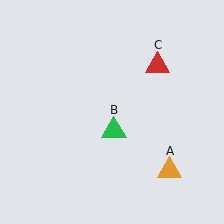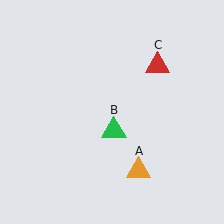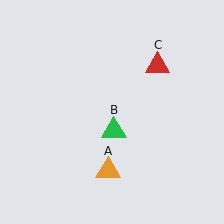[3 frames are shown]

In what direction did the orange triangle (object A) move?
The orange triangle (object A) moved left.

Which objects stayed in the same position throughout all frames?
Green triangle (object B) and red triangle (object C) remained stationary.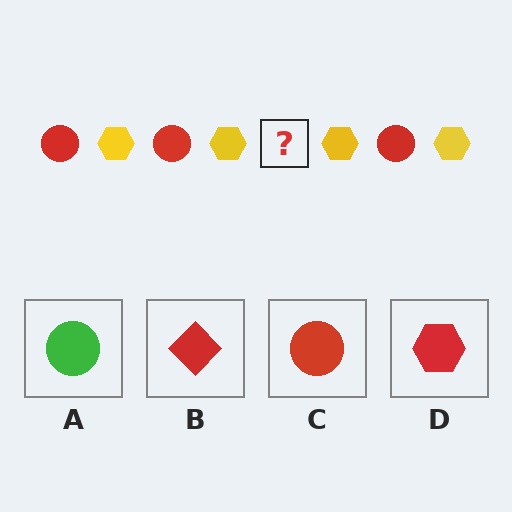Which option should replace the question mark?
Option C.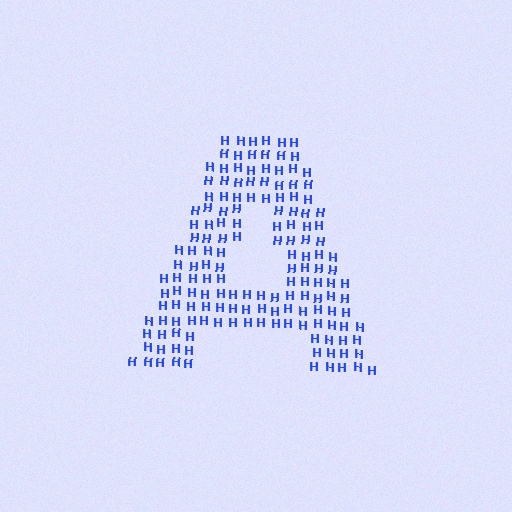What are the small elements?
The small elements are letter H's.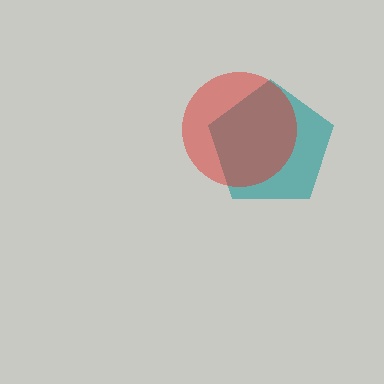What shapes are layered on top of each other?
The layered shapes are: a teal pentagon, a red circle.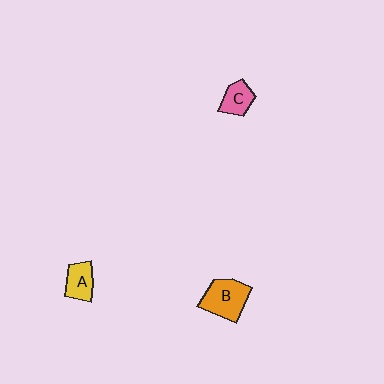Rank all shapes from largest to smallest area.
From largest to smallest: B (orange), A (yellow), C (pink).